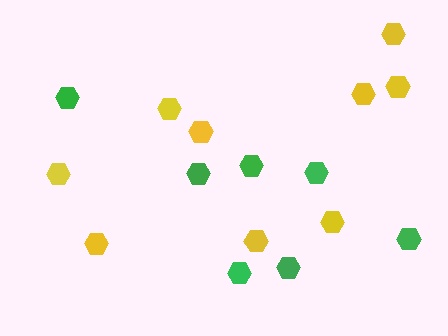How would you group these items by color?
There are 2 groups: one group of yellow hexagons (9) and one group of green hexagons (7).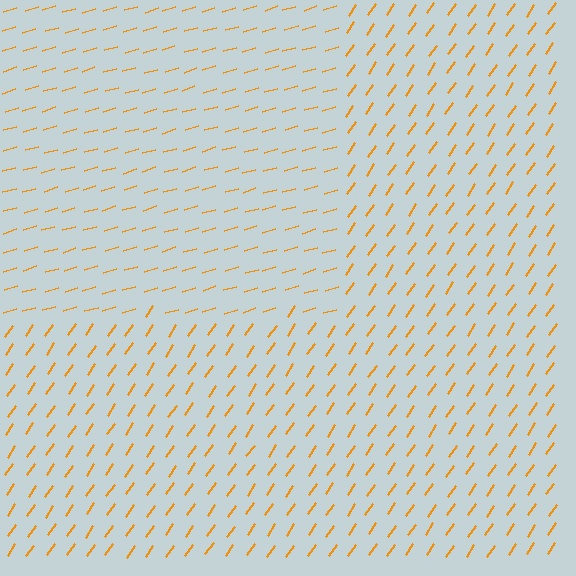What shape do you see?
I see a rectangle.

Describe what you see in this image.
The image is filled with small orange line segments. A rectangle region in the image has lines oriented differently from the surrounding lines, creating a visible texture boundary.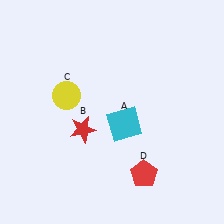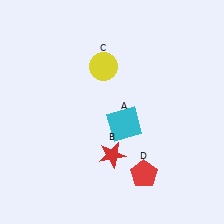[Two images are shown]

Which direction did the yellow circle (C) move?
The yellow circle (C) moved right.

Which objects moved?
The objects that moved are: the red star (B), the yellow circle (C).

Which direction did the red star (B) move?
The red star (B) moved right.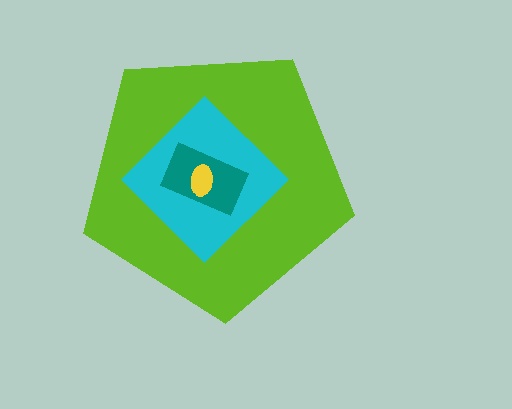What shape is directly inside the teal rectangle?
The yellow ellipse.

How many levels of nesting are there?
4.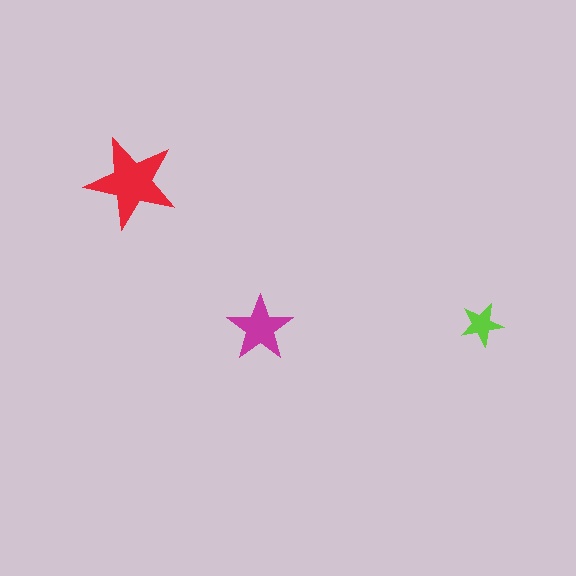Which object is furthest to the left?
The red star is leftmost.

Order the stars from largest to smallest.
the red one, the magenta one, the lime one.